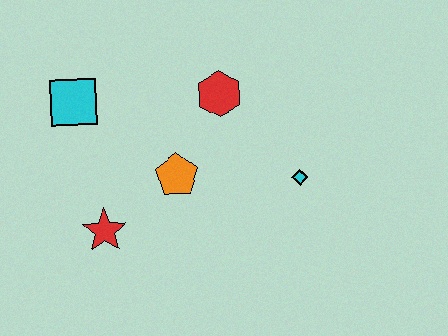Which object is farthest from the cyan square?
The cyan diamond is farthest from the cyan square.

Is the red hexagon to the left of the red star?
No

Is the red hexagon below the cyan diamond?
No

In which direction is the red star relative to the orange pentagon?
The red star is to the left of the orange pentagon.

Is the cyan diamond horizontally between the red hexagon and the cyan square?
No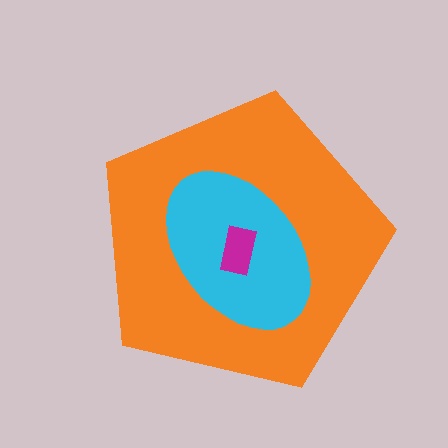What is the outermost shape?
The orange pentagon.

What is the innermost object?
The magenta rectangle.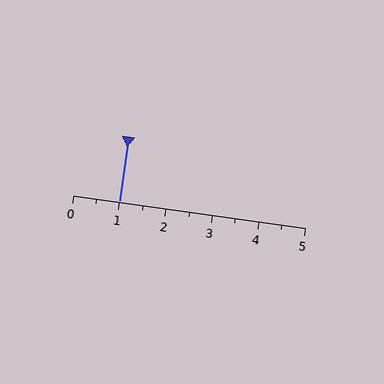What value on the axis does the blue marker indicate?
The marker indicates approximately 1.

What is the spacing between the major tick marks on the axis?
The major ticks are spaced 1 apart.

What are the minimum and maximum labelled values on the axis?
The axis runs from 0 to 5.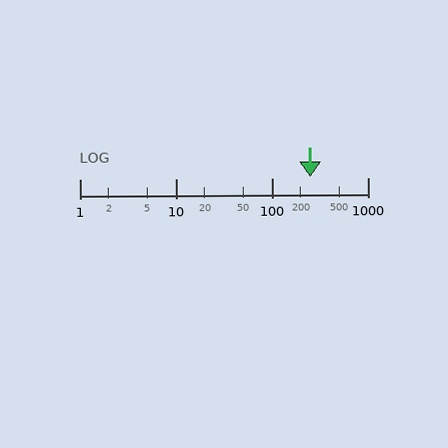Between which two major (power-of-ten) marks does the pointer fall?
The pointer is between 100 and 1000.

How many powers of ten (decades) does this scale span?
The scale spans 3 decades, from 1 to 1000.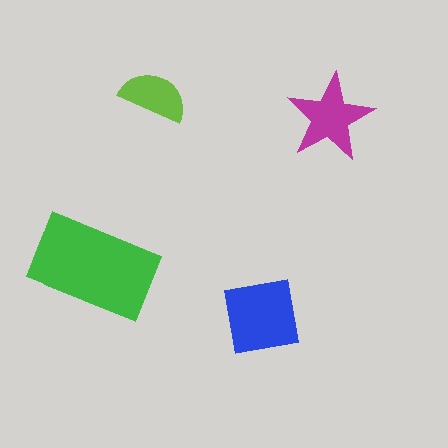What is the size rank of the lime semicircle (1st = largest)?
4th.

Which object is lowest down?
The blue square is bottommost.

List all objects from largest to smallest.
The green rectangle, the blue square, the magenta star, the lime semicircle.